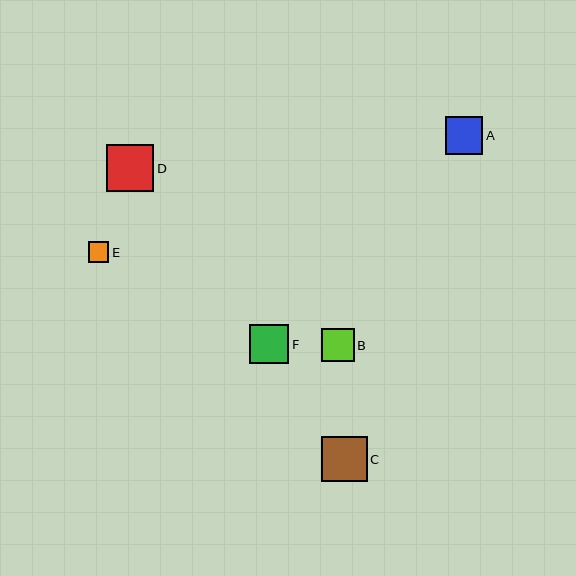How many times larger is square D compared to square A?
Square D is approximately 1.2 times the size of square A.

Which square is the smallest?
Square E is the smallest with a size of approximately 20 pixels.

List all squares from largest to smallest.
From largest to smallest: D, C, F, A, B, E.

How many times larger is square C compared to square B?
Square C is approximately 1.4 times the size of square B.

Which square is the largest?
Square D is the largest with a size of approximately 47 pixels.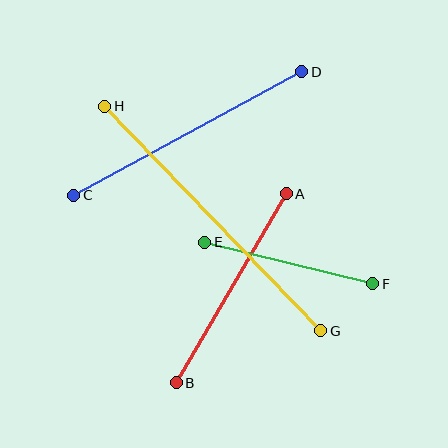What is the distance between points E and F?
The distance is approximately 173 pixels.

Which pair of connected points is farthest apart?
Points G and H are farthest apart.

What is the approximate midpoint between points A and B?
The midpoint is at approximately (231, 288) pixels.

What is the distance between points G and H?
The distance is approximately 311 pixels.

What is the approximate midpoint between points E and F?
The midpoint is at approximately (289, 263) pixels.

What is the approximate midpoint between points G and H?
The midpoint is at approximately (213, 219) pixels.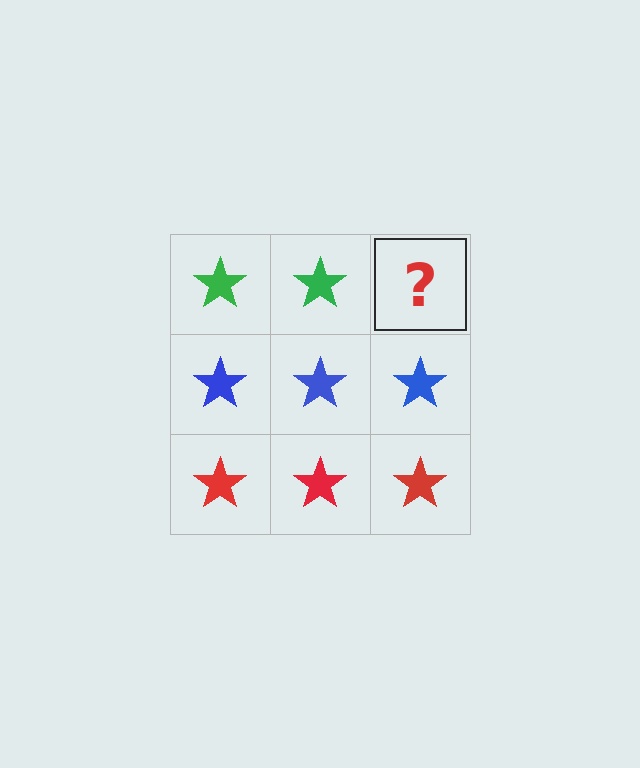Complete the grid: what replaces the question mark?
The question mark should be replaced with a green star.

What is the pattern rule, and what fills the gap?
The rule is that each row has a consistent color. The gap should be filled with a green star.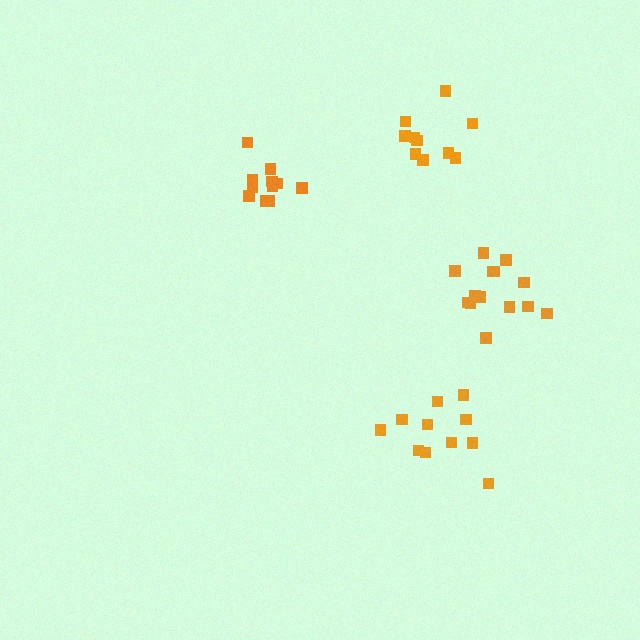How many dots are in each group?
Group 1: 14 dots, Group 2: 11 dots, Group 3: 10 dots, Group 4: 11 dots (46 total).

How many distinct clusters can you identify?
There are 4 distinct clusters.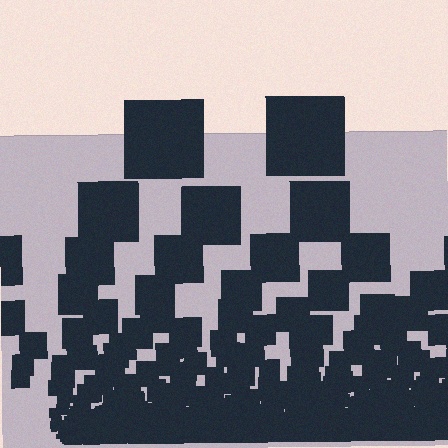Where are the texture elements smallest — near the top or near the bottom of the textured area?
Near the bottom.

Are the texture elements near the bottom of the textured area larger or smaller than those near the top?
Smaller. The gradient is inverted — elements near the bottom are smaller and denser.